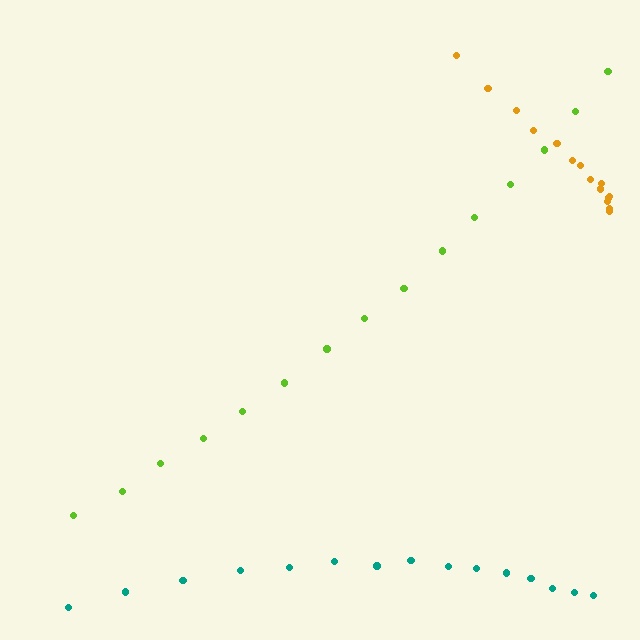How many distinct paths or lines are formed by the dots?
There are 3 distinct paths.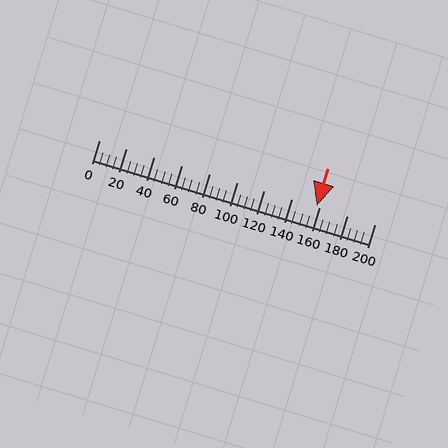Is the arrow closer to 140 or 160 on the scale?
The arrow is closer to 160.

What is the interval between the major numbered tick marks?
The major tick marks are spaced 20 units apart.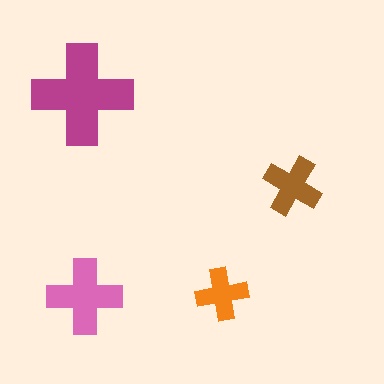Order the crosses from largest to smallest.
the magenta one, the pink one, the brown one, the orange one.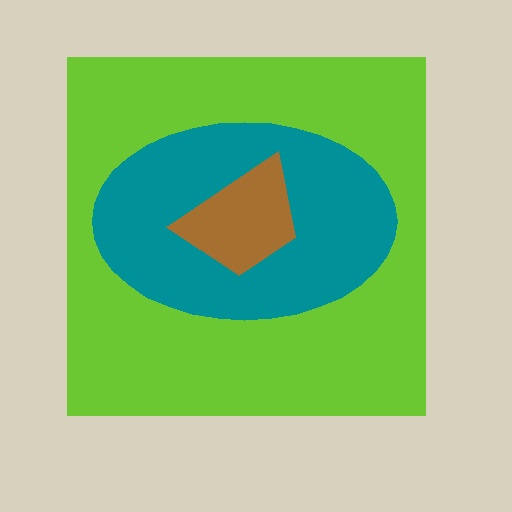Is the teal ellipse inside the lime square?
Yes.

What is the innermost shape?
The brown trapezoid.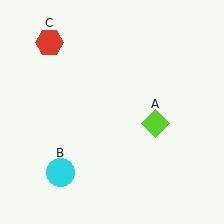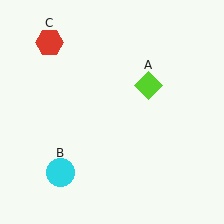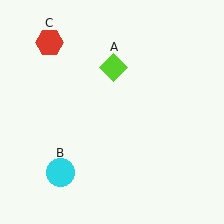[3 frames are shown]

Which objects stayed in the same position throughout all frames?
Cyan circle (object B) and red hexagon (object C) remained stationary.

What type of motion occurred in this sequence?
The lime diamond (object A) rotated counterclockwise around the center of the scene.